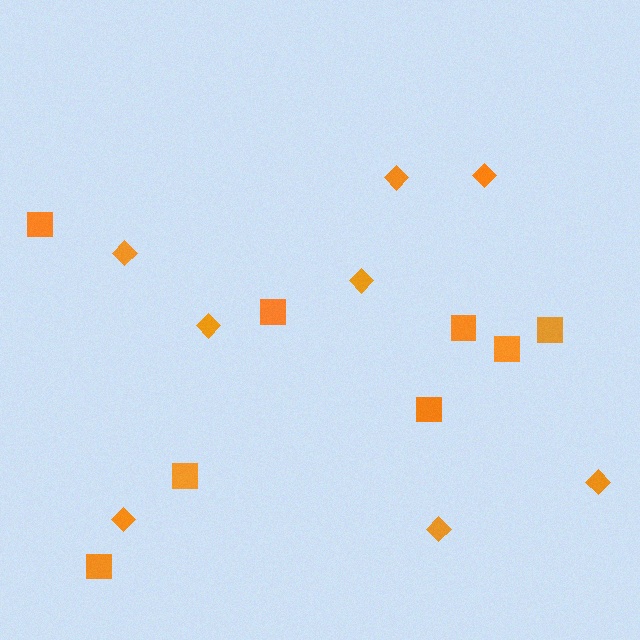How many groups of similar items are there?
There are 2 groups: one group of diamonds (8) and one group of squares (8).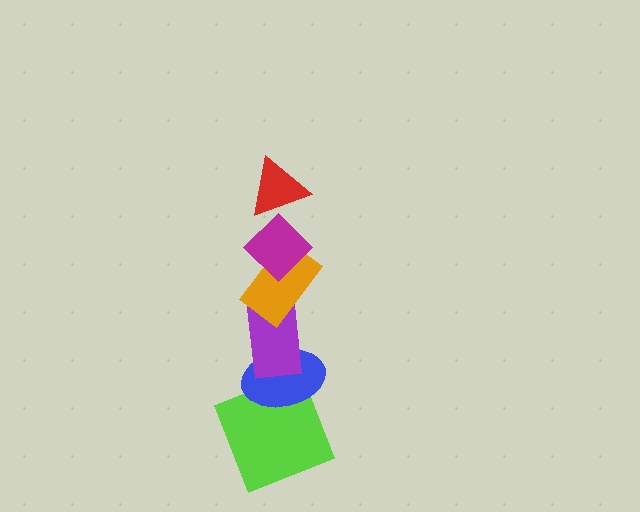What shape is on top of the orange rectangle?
The magenta diamond is on top of the orange rectangle.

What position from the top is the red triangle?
The red triangle is 1st from the top.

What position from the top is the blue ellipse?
The blue ellipse is 5th from the top.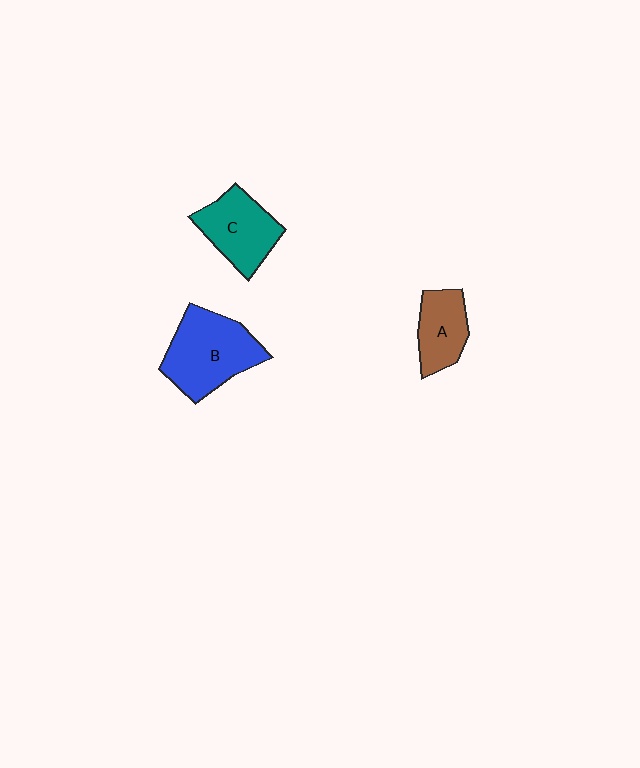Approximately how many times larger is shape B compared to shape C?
Approximately 1.3 times.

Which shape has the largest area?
Shape B (blue).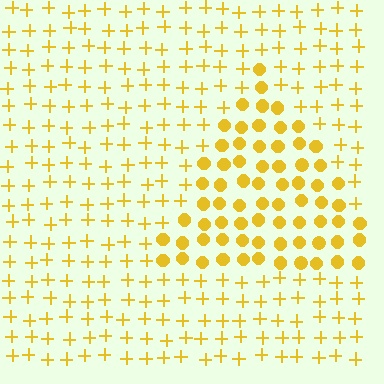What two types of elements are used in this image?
The image uses circles inside the triangle region and plus signs outside it.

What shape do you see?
I see a triangle.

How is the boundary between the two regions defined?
The boundary is defined by a change in element shape: circles inside vs. plus signs outside. All elements share the same color and spacing.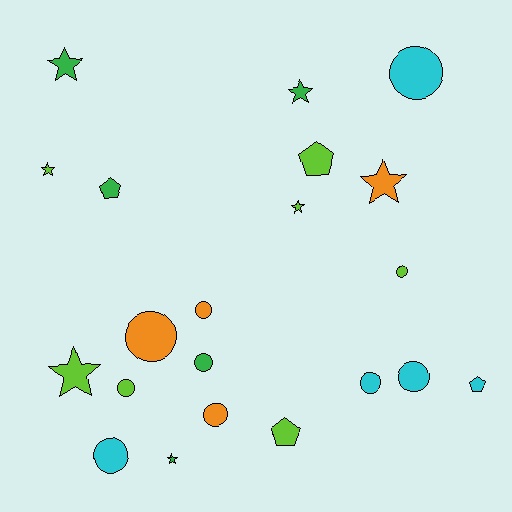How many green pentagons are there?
There is 1 green pentagon.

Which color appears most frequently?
Lime, with 7 objects.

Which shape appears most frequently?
Circle, with 10 objects.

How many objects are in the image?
There are 21 objects.